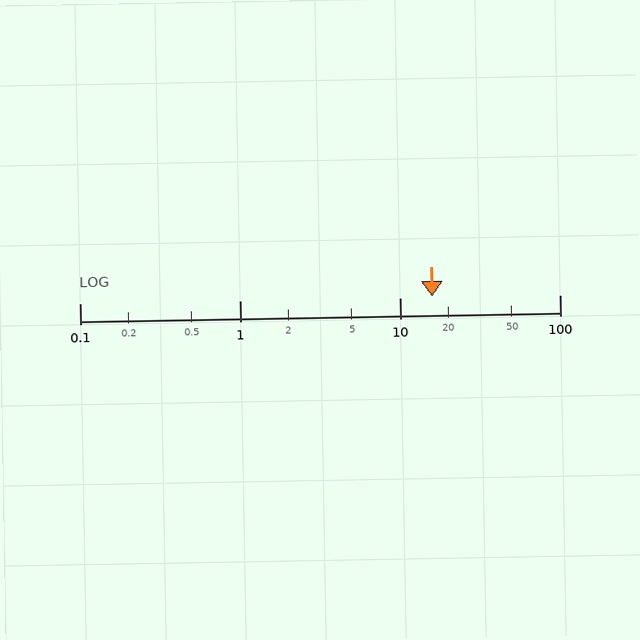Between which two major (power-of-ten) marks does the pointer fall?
The pointer is between 10 and 100.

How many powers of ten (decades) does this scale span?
The scale spans 3 decades, from 0.1 to 100.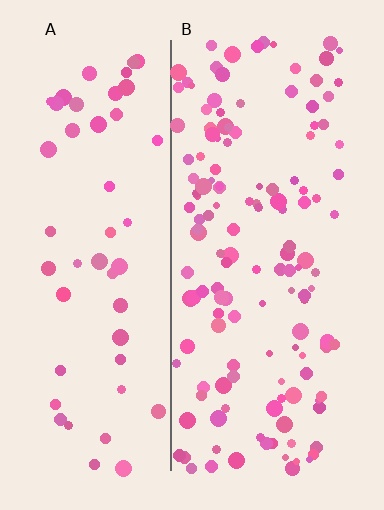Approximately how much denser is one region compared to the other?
Approximately 2.8× — region B over region A.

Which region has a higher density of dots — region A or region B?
B (the right).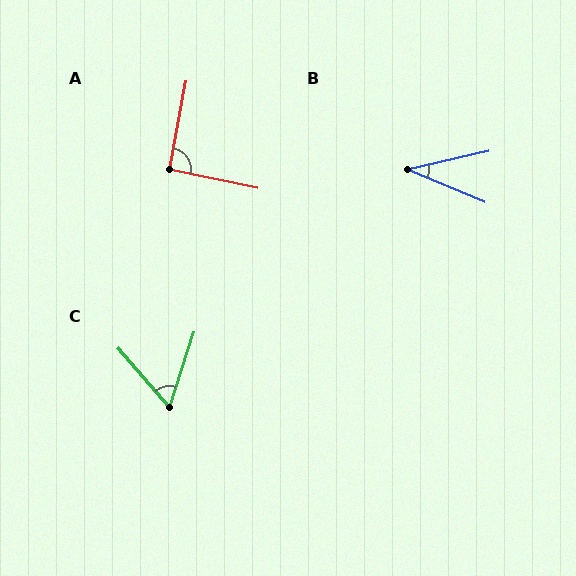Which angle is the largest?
A, at approximately 91 degrees.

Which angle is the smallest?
B, at approximately 36 degrees.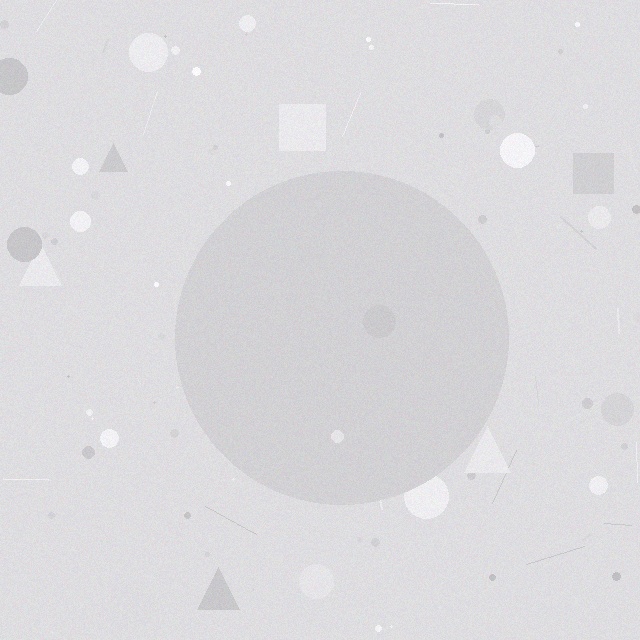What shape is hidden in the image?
A circle is hidden in the image.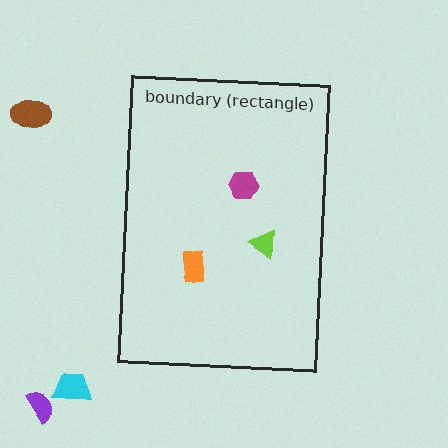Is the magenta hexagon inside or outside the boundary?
Inside.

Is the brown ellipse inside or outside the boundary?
Outside.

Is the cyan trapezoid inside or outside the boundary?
Outside.